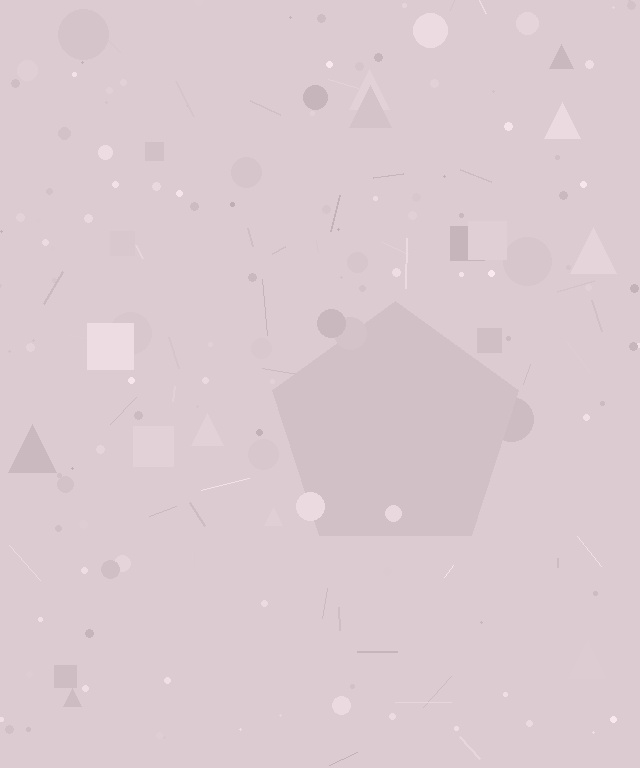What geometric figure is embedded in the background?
A pentagon is embedded in the background.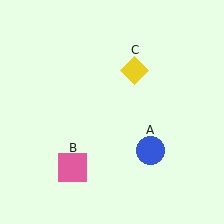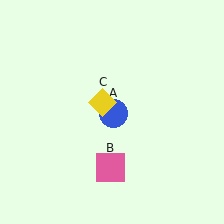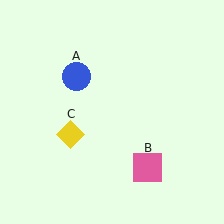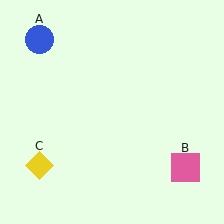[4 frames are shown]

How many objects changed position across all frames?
3 objects changed position: blue circle (object A), pink square (object B), yellow diamond (object C).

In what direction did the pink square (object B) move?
The pink square (object B) moved right.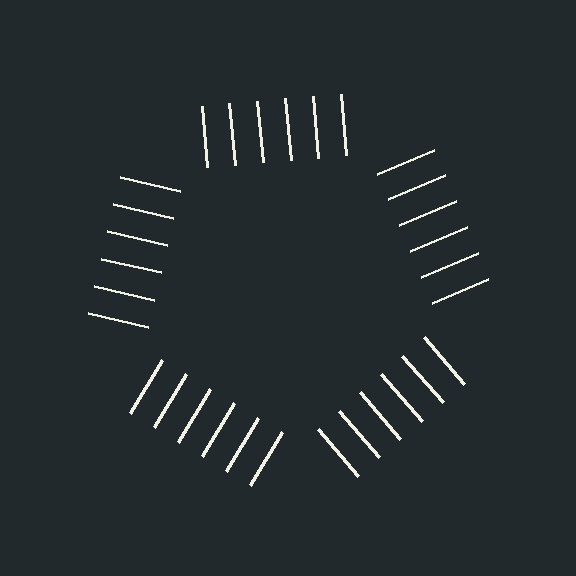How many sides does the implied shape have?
5 sides — the line-ends trace a pentagon.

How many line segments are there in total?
30 — 6 along each of the 5 edges.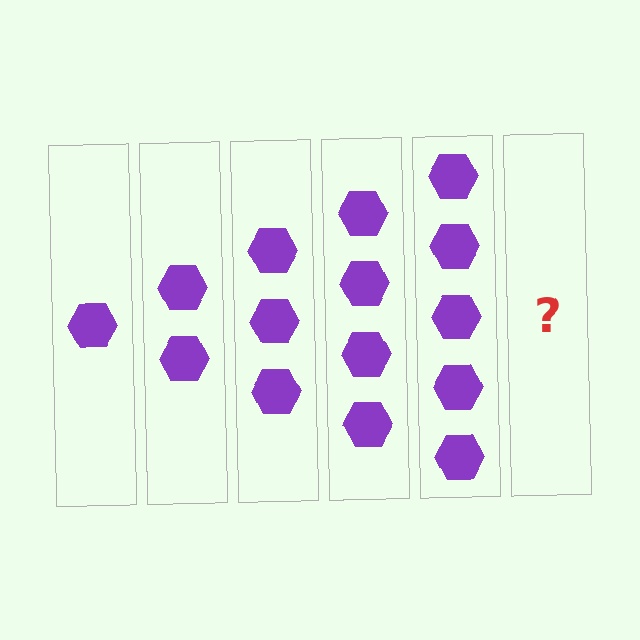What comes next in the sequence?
The next element should be 6 hexagons.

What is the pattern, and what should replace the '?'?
The pattern is that each step adds one more hexagon. The '?' should be 6 hexagons.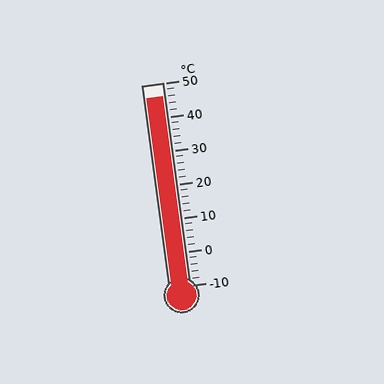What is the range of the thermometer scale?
The thermometer scale ranges from -10°C to 50°C.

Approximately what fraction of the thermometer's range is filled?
The thermometer is filled to approximately 95% of its range.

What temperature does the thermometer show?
The thermometer shows approximately 46°C.